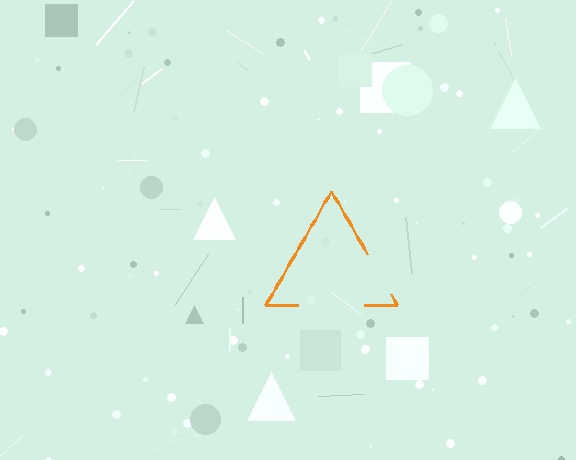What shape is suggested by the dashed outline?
The dashed outline suggests a triangle.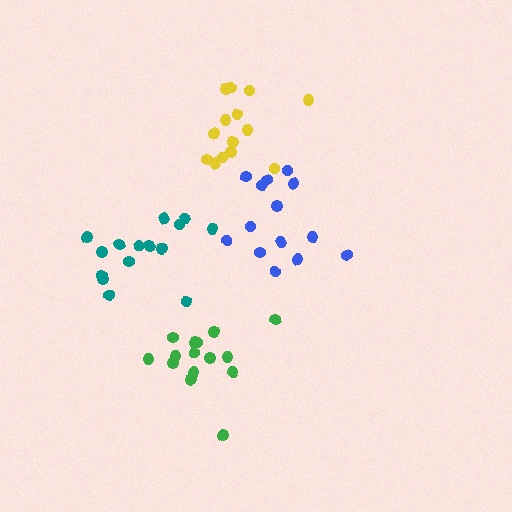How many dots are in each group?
Group 1: 14 dots, Group 2: 15 dots, Group 3: 15 dots, Group 4: 15 dots (59 total).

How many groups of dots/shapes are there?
There are 4 groups.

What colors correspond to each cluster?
The clusters are colored: blue, green, yellow, teal.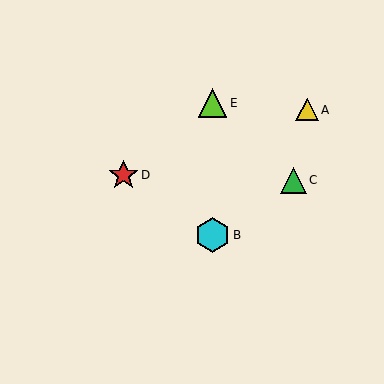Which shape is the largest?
The cyan hexagon (labeled B) is the largest.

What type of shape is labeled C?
Shape C is a green triangle.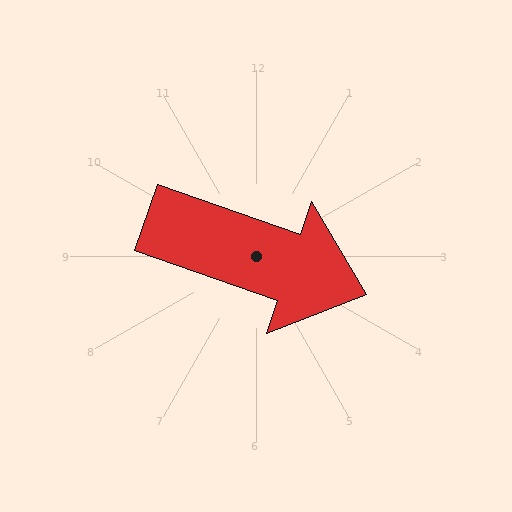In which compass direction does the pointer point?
East.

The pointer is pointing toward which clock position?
Roughly 4 o'clock.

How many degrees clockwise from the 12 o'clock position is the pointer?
Approximately 109 degrees.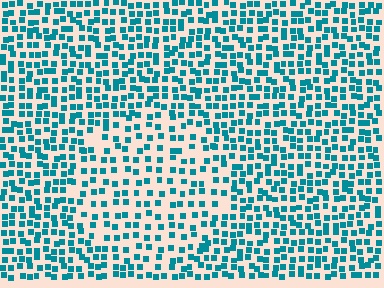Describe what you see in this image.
The image contains small teal elements arranged at two different densities. A circle-shaped region is visible where the elements are less densely packed than the surrounding area.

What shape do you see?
I see a circle.